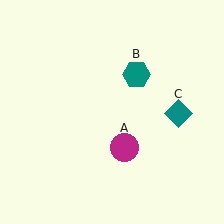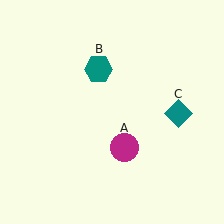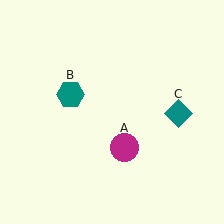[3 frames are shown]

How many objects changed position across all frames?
1 object changed position: teal hexagon (object B).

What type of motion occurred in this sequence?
The teal hexagon (object B) rotated counterclockwise around the center of the scene.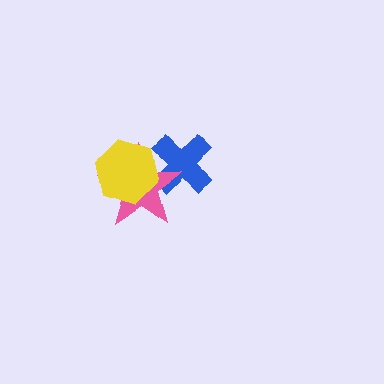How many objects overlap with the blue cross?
2 objects overlap with the blue cross.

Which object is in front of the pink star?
The yellow hexagon is in front of the pink star.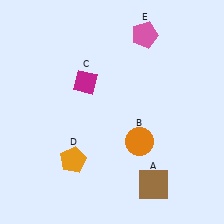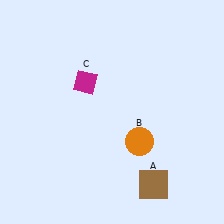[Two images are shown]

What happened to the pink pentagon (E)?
The pink pentagon (E) was removed in Image 2. It was in the top-right area of Image 1.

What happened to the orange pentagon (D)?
The orange pentagon (D) was removed in Image 2. It was in the bottom-left area of Image 1.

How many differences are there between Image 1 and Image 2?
There are 2 differences between the two images.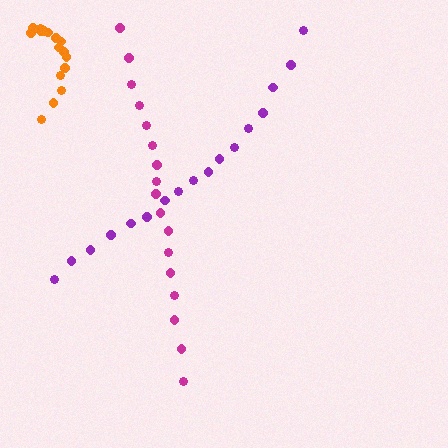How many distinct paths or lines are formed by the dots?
There are 3 distinct paths.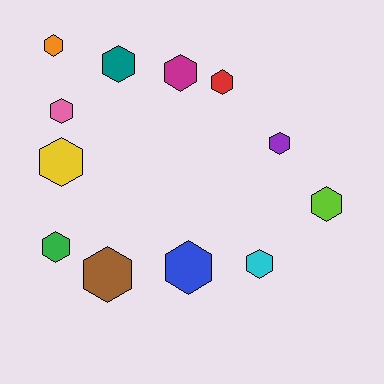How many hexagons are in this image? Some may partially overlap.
There are 12 hexagons.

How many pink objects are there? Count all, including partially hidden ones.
There is 1 pink object.